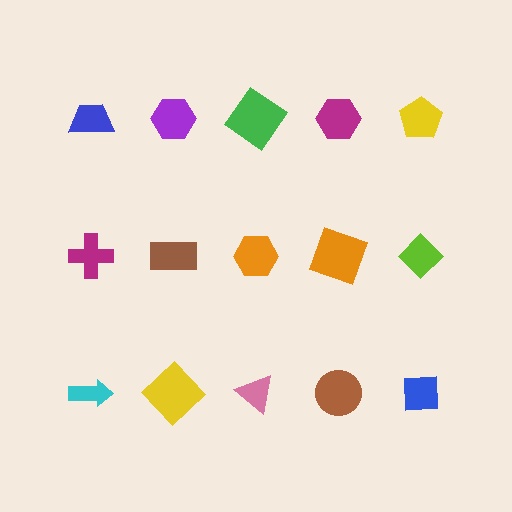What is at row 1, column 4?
A magenta hexagon.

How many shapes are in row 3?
5 shapes.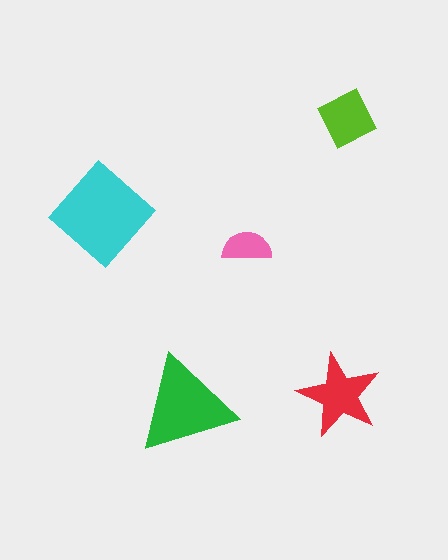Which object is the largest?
The cyan diamond.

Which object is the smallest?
The pink semicircle.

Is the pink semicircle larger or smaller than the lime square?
Smaller.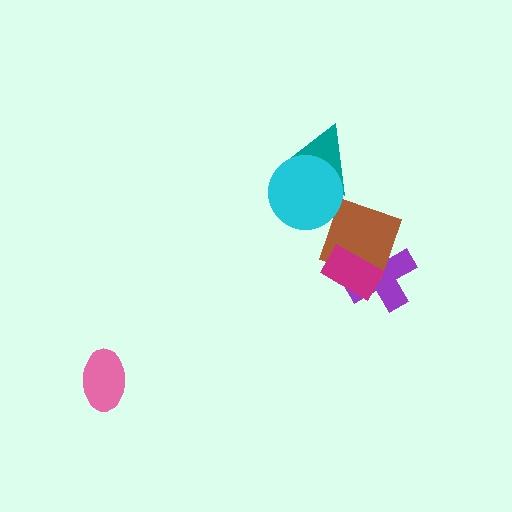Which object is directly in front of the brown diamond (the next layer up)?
The cyan circle is directly in front of the brown diamond.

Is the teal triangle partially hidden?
Yes, it is partially covered by another shape.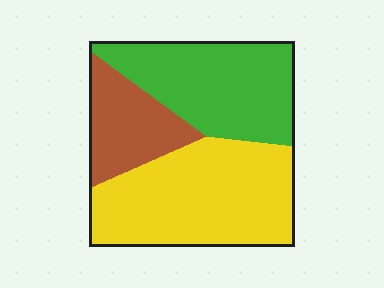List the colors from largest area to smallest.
From largest to smallest: yellow, green, brown.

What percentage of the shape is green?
Green takes up about three eighths (3/8) of the shape.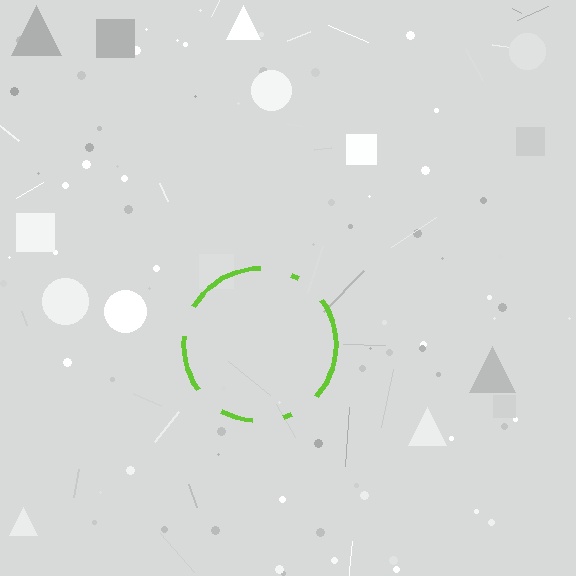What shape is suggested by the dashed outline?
The dashed outline suggests a circle.